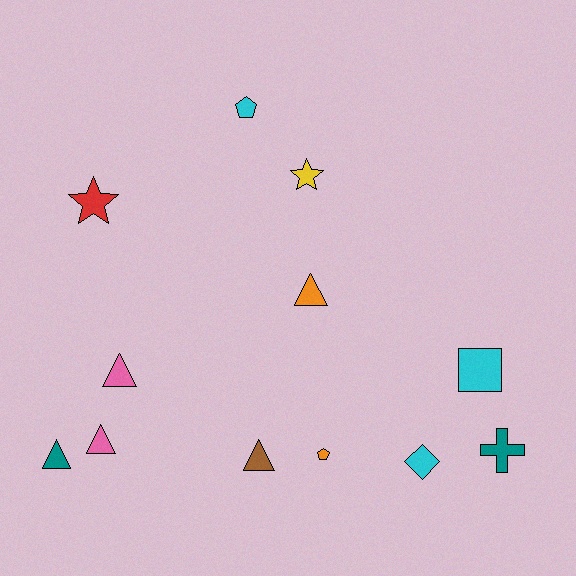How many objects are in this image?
There are 12 objects.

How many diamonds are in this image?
There is 1 diamond.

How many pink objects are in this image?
There are 2 pink objects.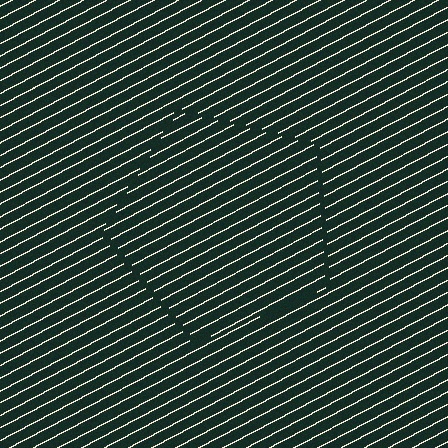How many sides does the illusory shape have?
5 sides — the line-ends trace a pentagon.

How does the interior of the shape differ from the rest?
The interior of the shape contains the same grating, shifted by half a period — the contour is defined by the phase discontinuity where line-ends from the inner and outer gratings abut.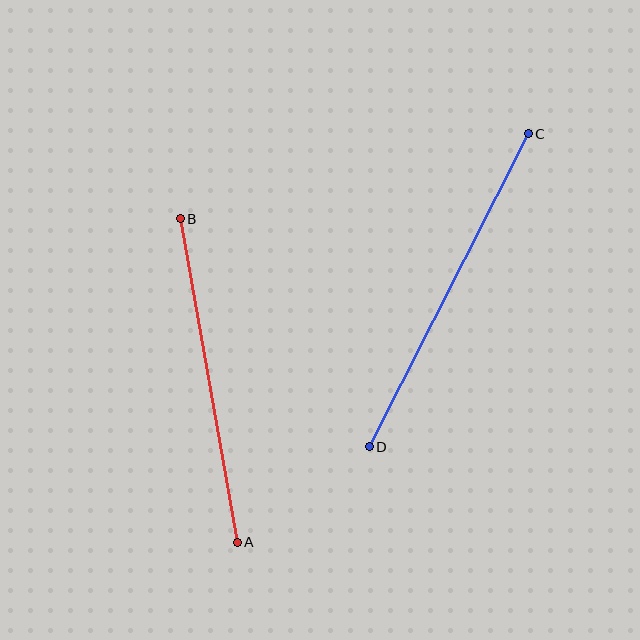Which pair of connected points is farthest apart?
Points C and D are farthest apart.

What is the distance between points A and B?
The distance is approximately 329 pixels.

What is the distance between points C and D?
The distance is approximately 351 pixels.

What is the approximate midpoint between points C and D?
The midpoint is at approximately (449, 290) pixels.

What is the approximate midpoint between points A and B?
The midpoint is at approximately (209, 380) pixels.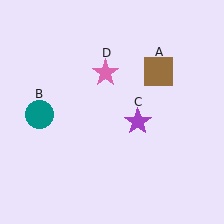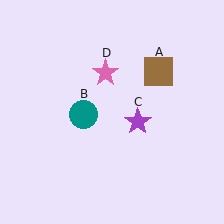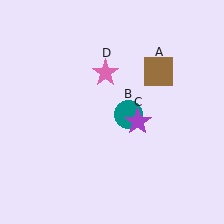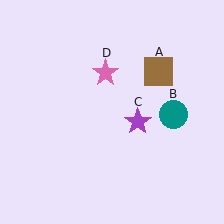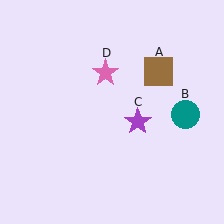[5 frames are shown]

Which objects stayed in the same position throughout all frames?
Brown square (object A) and purple star (object C) and pink star (object D) remained stationary.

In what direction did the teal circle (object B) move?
The teal circle (object B) moved right.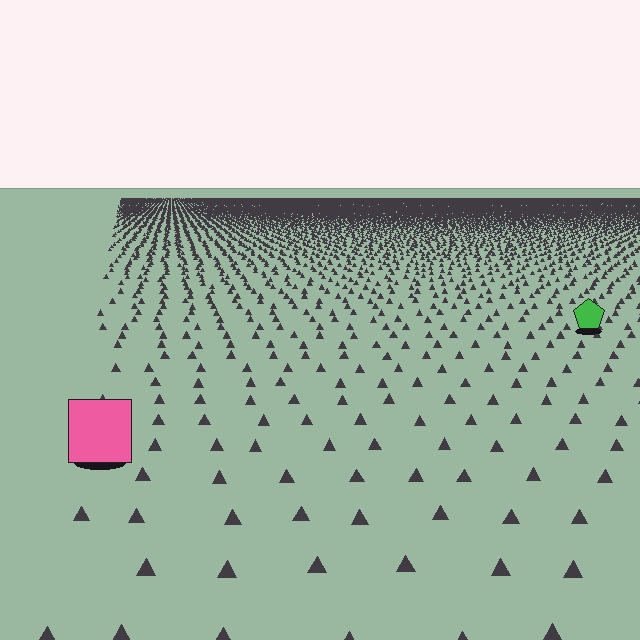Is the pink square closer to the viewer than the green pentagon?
Yes. The pink square is closer — you can tell from the texture gradient: the ground texture is coarser near it.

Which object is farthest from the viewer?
The green pentagon is farthest from the viewer. It appears smaller and the ground texture around it is denser.